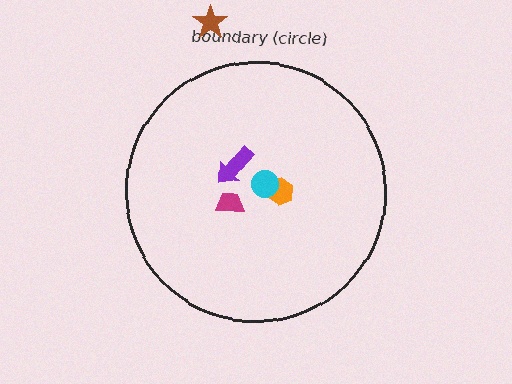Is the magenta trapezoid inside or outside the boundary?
Inside.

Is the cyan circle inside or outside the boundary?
Inside.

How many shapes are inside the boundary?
4 inside, 1 outside.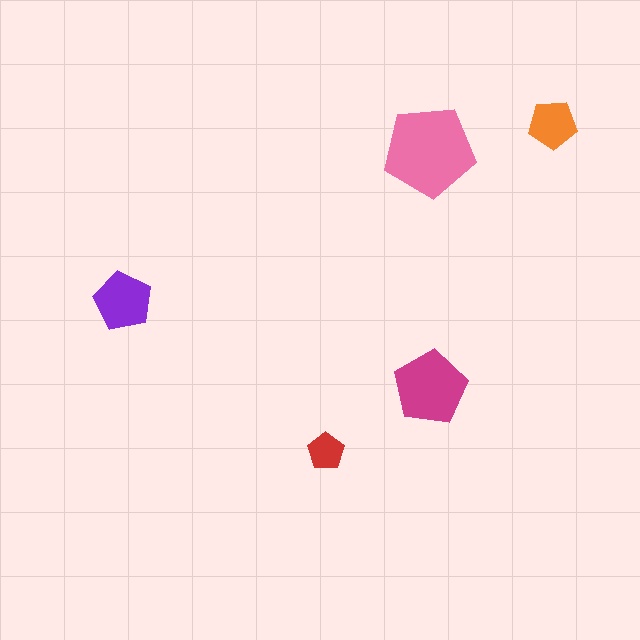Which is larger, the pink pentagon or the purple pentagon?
The pink one.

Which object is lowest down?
The red pentagon is bottommost.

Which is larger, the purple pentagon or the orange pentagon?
The purple one.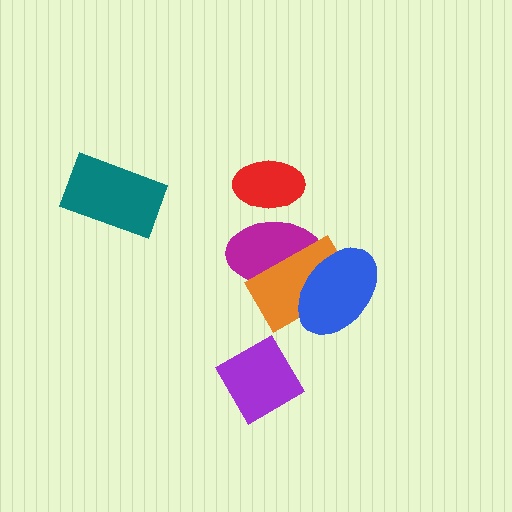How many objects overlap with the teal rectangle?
0 objects overlap with the teal rectangle.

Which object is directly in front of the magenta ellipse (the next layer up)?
The orange rectangle is directly in front of the magenta ellipse.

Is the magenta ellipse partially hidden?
Yes, it is partially covered by another shape.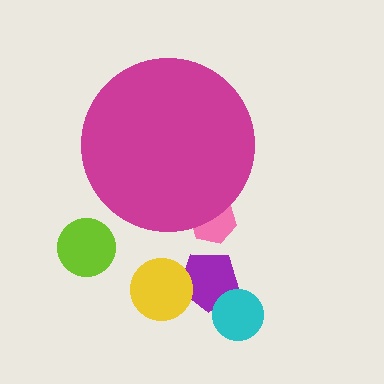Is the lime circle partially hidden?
No, the lime circle is fully visible.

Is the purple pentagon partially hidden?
No, the purple pentagon is fully visible.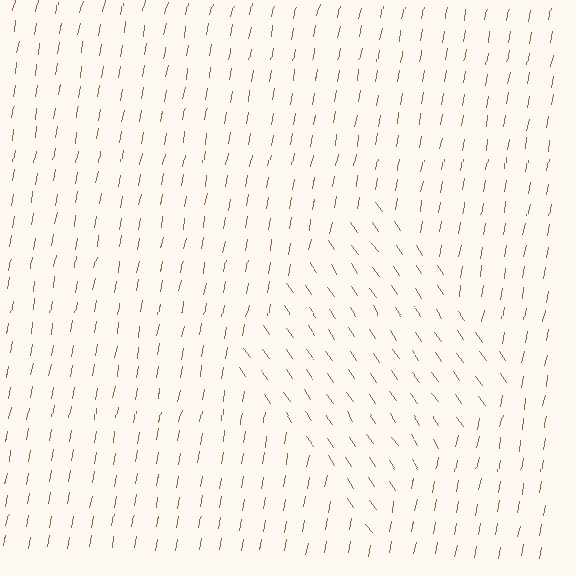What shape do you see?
I see a diamond.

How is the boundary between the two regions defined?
The boundary is defined purely by a change in line orientation (approximately 45 degrees difference). All lines are the same color and thickness.